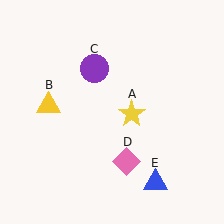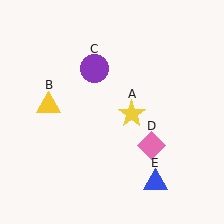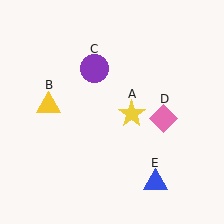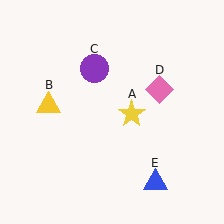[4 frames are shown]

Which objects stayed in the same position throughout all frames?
Yellow star (object A) and yellow triangle (object B) and purple circle (object C) and blue triangle (object E) remained stationary.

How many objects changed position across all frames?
1 object changed position: pink diamond (object D).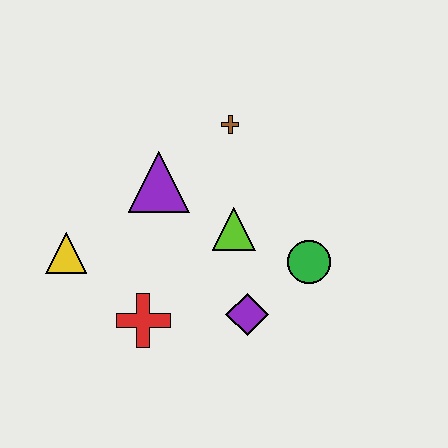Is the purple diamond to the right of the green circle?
No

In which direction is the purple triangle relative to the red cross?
The purple triangle is above the red cross.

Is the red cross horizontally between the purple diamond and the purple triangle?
No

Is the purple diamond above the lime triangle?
No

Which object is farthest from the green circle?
The yellow triangle is farthest from the green circle.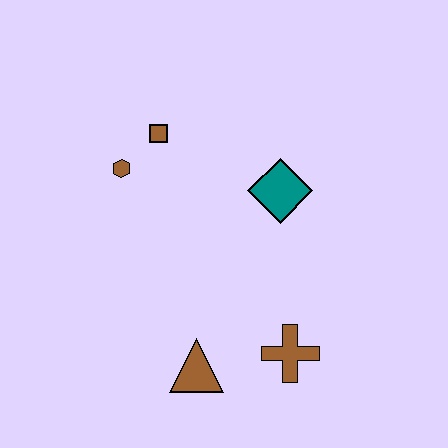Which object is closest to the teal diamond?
The brown square is closest to the teal diamond.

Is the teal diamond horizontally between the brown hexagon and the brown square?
No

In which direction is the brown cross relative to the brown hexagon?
The brown cross is below the brown hexagon.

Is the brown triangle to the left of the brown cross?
Yes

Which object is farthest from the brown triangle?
The brown square is farthest from the brown triangle.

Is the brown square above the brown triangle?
Yes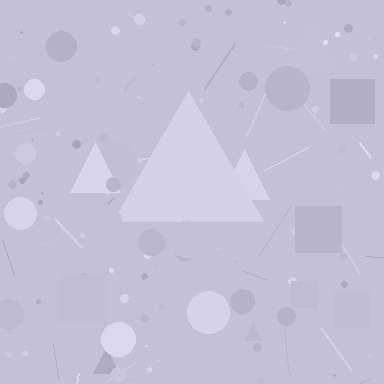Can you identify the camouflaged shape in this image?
The camouflaged shape is a triangle.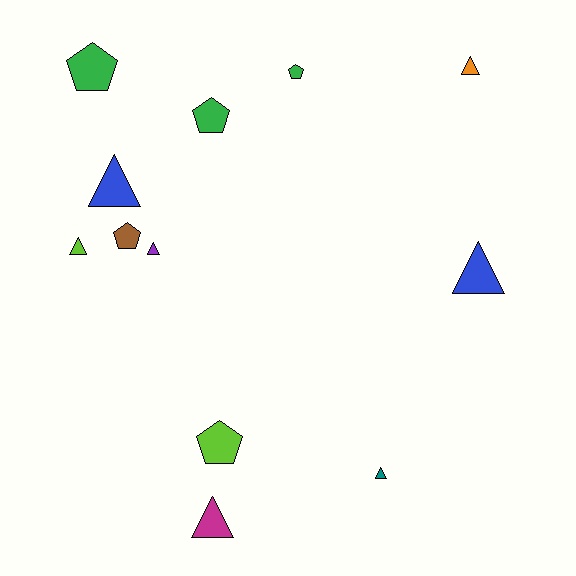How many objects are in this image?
There are 12 objects.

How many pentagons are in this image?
There are 5 pentagons.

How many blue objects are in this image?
There are 2 blue objects.